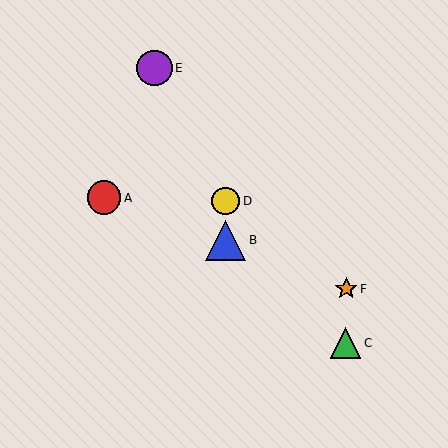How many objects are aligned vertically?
2 objects (B, D) are aligned vertically.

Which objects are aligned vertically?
Objects B, D are aligned vertically.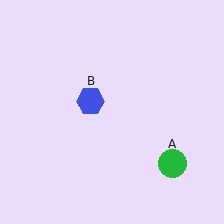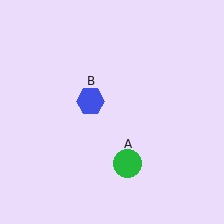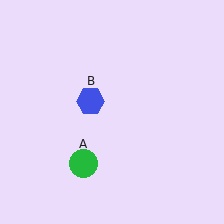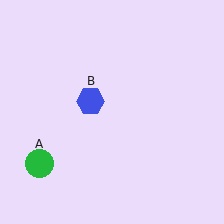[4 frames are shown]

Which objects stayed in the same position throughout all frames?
Blue hexagon (object B) remained stationary.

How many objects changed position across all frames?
1 object changed position: green circle (object A).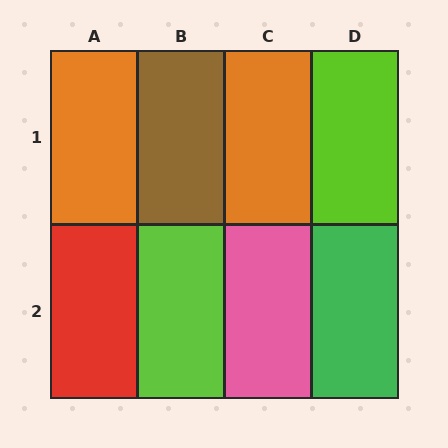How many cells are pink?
1 cell is pink.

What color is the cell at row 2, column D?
Green.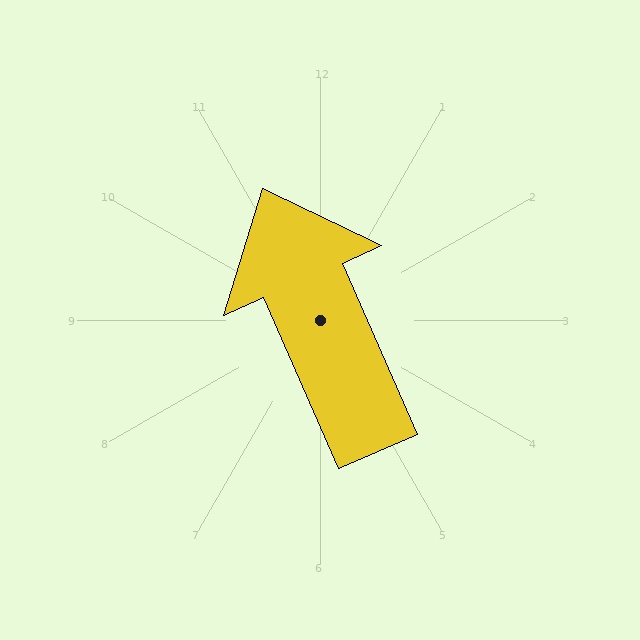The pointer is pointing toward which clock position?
Roughly 11 o'clock.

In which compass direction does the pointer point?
Northwest.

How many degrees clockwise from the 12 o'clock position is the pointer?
Approximately 336 degrees.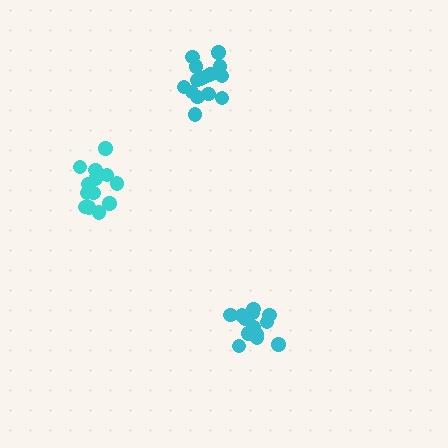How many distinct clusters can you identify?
There are 3 distinct clusters.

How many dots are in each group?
Group 1: 14 dots, Group 2: 13 dots, Group 3: 16 dots (43 total).